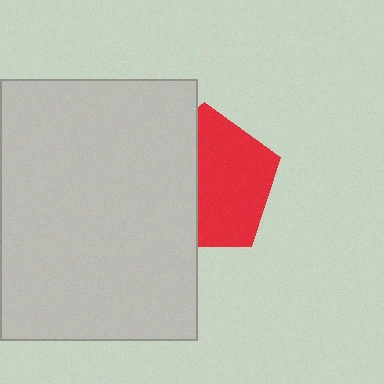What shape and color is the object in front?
The object in front is a light gray rectangle.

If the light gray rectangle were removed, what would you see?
You would see the complete red pentagon.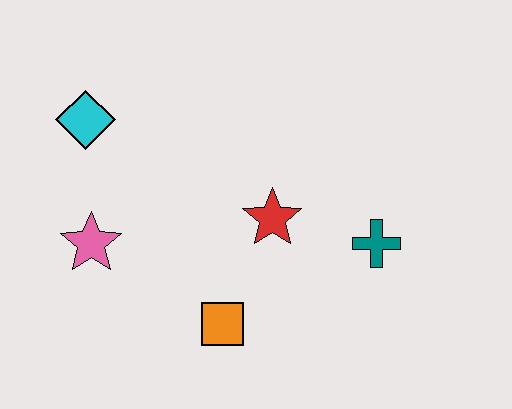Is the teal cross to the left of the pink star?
No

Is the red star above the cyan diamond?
No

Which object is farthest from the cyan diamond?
The teal cross is farthest from the cyan diamond.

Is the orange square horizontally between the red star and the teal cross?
No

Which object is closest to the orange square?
The red star is closest to the orange square.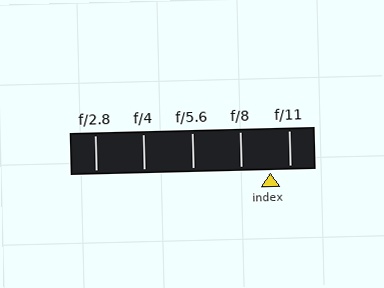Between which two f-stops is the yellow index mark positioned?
The index mark is between f/8 and f/11.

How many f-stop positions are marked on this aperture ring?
There are 5 f-stop positions marked.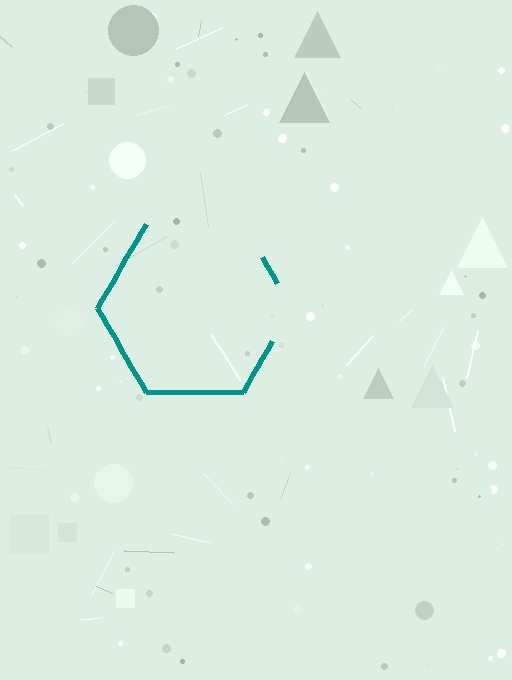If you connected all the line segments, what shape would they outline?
They would outline a hexagon.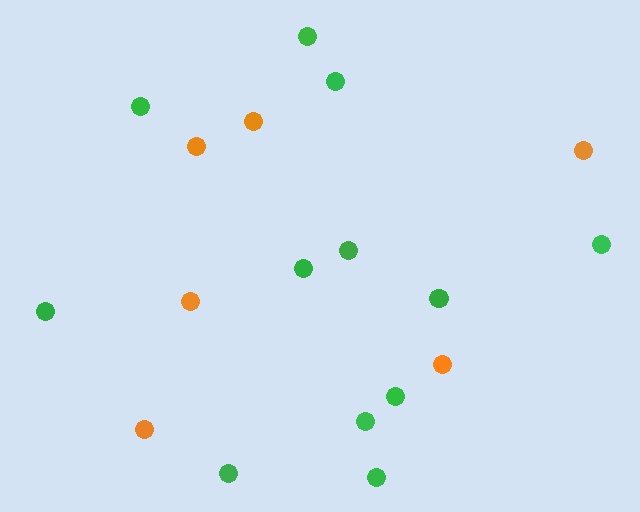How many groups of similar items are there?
There are 2 groups: one group of orange circles (6) and one group of green circles (12).